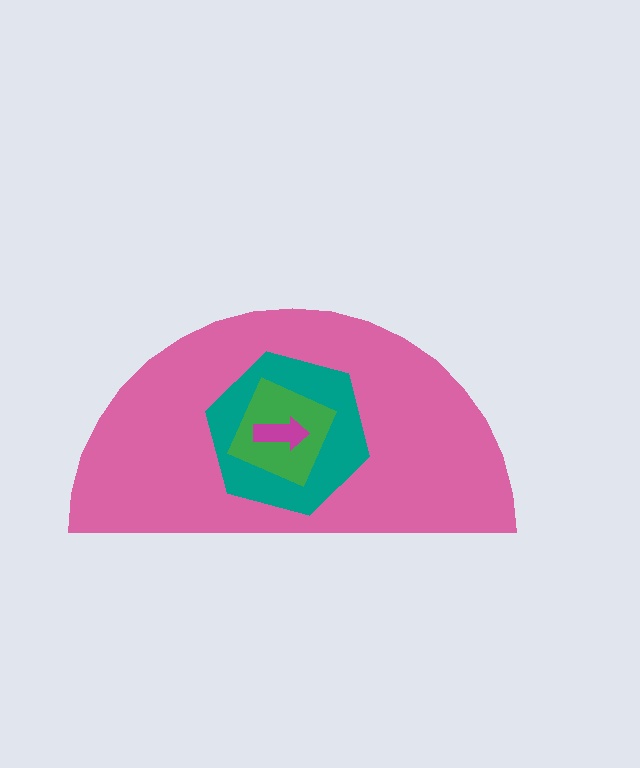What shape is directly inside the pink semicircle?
The teal hexagon.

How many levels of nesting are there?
4.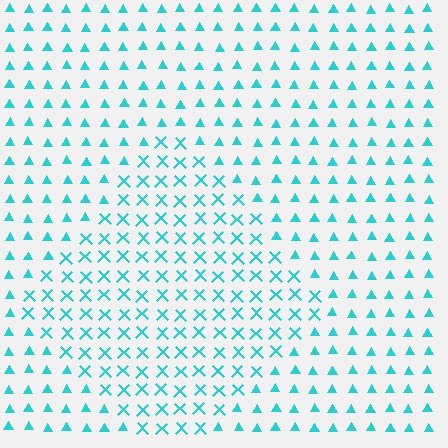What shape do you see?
I see a diamond.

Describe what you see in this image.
The image is filled with small cyan elements arranged in a uniform grid. A diamond-shaped region contains X marks, while the surrounding area contains triangles. The boundary is defined purely by the change in element shape.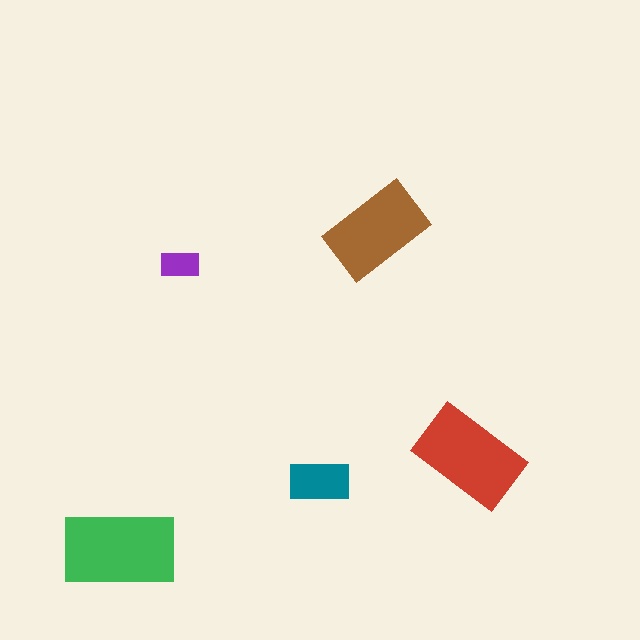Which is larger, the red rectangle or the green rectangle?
The green one.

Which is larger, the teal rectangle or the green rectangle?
The green one.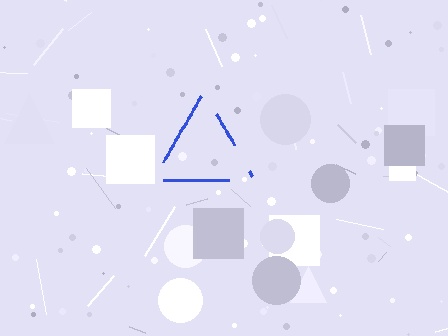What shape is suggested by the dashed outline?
The dashed outline suggests a triangle.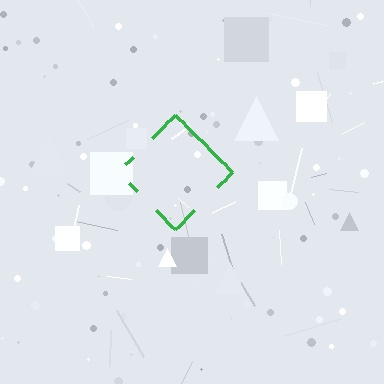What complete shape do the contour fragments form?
The contour fragments form a diamond.